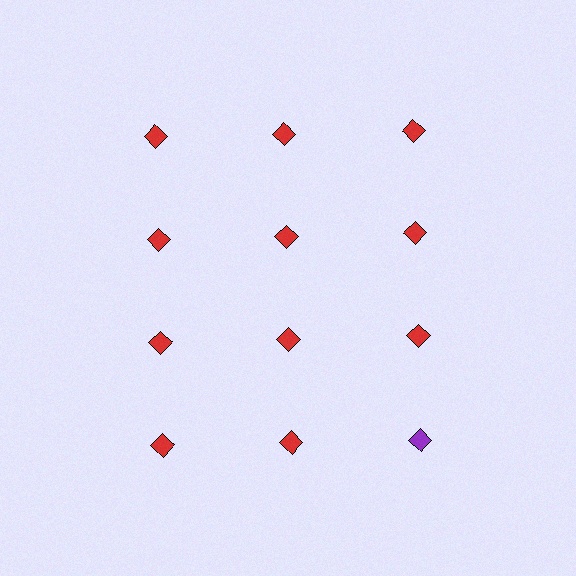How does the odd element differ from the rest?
It has a different color: purple instead of red.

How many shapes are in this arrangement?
There are 12 shapes arranged in a grid pattern.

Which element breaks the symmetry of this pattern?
The purple diamond in the fourth row, center column breaks the symmetry. All other shapes are red diamonds.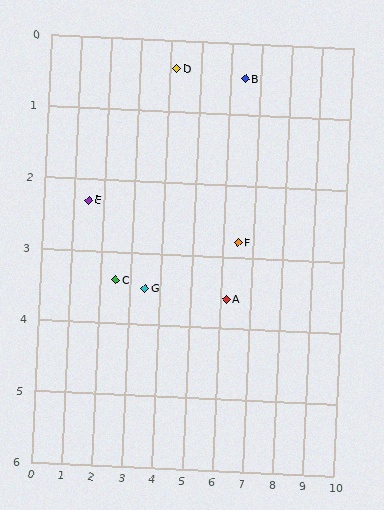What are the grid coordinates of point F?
Point F is at approximately (6.5, 2.8).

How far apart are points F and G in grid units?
Points F and G are about 3.1 grid units apart.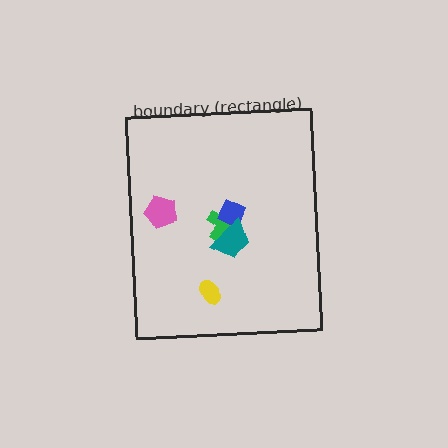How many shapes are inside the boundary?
5 inside, 0 outside.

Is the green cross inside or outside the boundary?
Inside.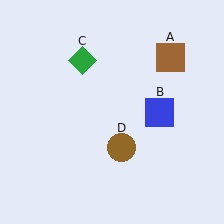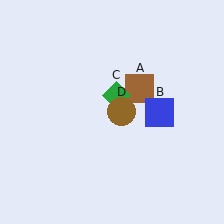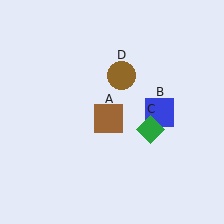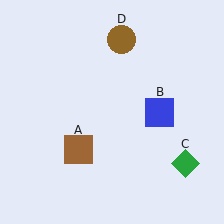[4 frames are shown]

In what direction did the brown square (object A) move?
The brown square (object A) moved down and to the left.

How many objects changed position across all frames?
3 objects changed position: brown square (object A), green diamond (object C), brown circle (object D).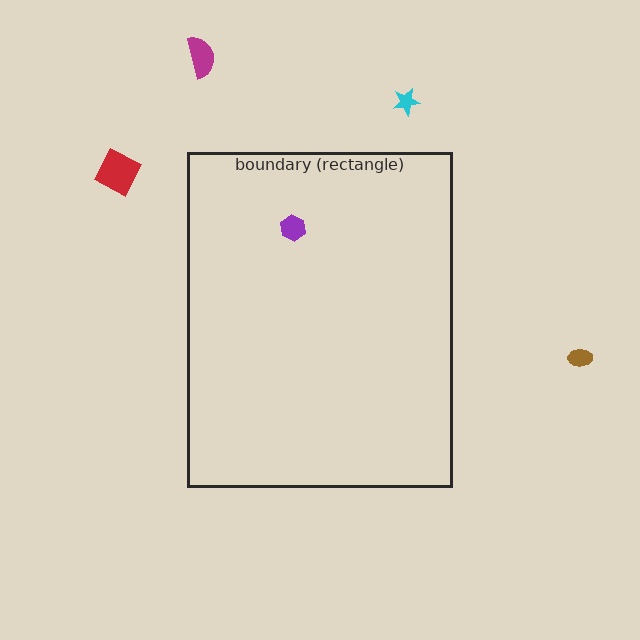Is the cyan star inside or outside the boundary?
Outside.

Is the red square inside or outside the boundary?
Outside.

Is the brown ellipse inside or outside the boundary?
Outside.